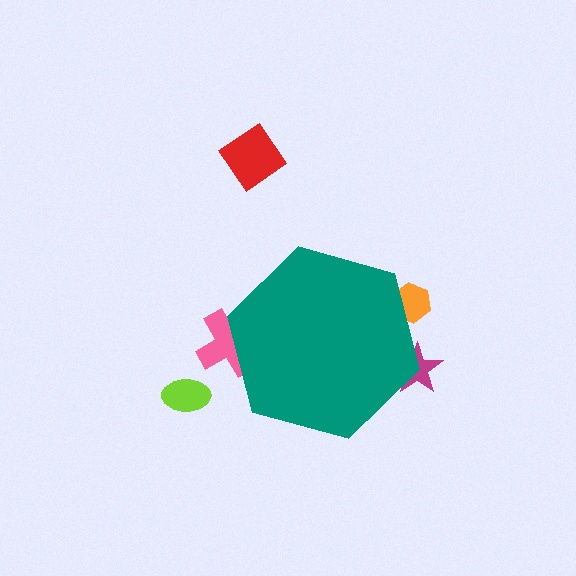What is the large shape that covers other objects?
A teal hexagon.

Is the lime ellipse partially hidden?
No, the lime ellipse is fully visible.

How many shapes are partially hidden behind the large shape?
3 shapes are partially hidden.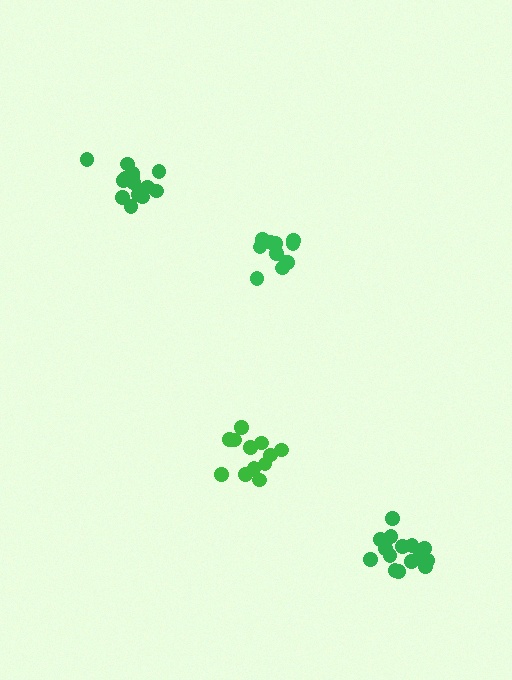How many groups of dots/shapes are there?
There are 4 groups.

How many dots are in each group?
Group 1: 12 dots, Group 2: 16 dots, Group 3: 11 dots, Group 4: 15 dots (54 total).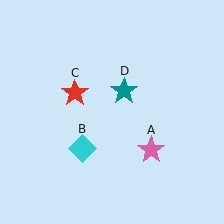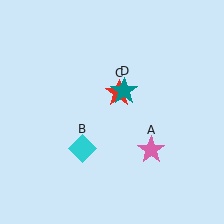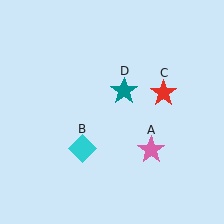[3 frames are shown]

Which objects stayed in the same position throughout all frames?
Pink star (object A) and cyan diamond (object B) and teal star (object D) remained stationary.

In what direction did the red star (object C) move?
The red star (object C) moved right.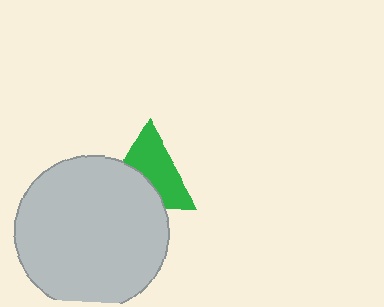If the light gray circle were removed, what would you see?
You would see the complete green triangle.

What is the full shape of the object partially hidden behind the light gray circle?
The partially hidden object is a green triangle.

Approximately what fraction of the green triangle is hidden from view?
Roughly 41% of the green triangle is hidden behind the light gray circle.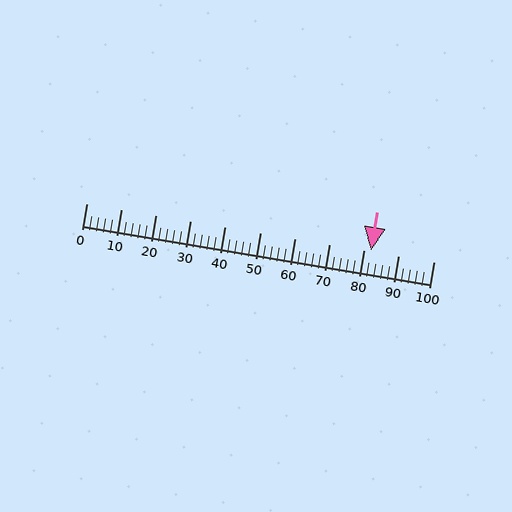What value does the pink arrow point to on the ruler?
The pink arrow points to approximately 82.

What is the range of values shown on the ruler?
The ruler shows values from 0 to 100.